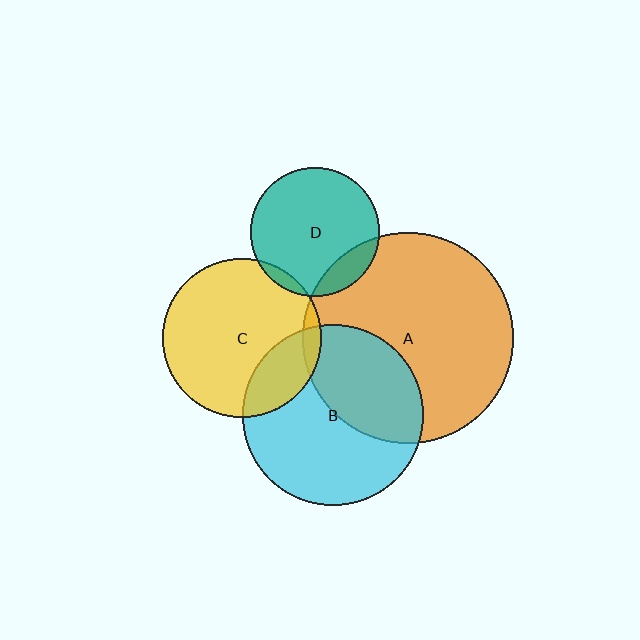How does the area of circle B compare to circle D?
Approximately 2.0 times.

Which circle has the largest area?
Circle A (orange).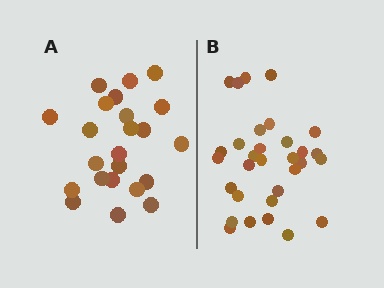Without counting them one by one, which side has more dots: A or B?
Region B (the right region) has more dots.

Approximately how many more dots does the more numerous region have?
Region B has roughly 8 or so more dots than region A.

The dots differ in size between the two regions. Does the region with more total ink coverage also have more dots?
No. Region A has more total ink coverage because its dots are larger, but region B actually contains more individual dots. Total area can be misleading — the number of items is what matters here.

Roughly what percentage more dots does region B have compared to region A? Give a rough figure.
About 35% more.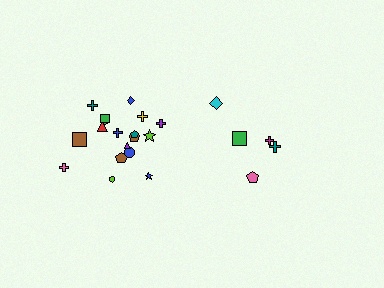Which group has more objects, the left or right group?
The left group.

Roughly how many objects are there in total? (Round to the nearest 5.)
Roughly 25 objects in total.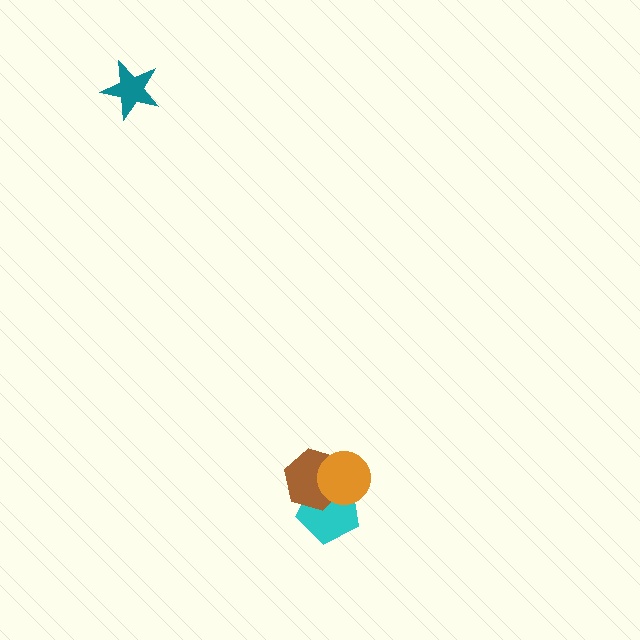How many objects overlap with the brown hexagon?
2 objects overlap with the brown hexagon.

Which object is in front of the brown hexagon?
The orange circle is in front of the brown hexagon.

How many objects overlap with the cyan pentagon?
2 objects overlap with the cyan pentagon.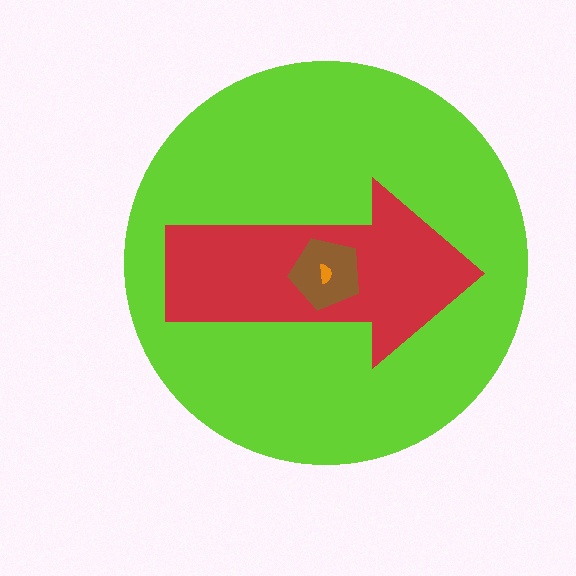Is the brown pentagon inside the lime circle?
Yes.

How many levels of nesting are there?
4.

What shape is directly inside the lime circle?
The red arrow.